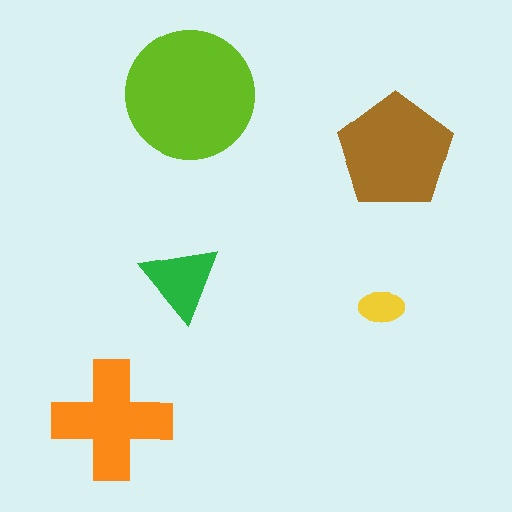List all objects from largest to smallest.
The lime circle, the brown pentagon, the orange cross, the green triangle, the yellow ellipse.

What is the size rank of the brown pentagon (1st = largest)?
2nd.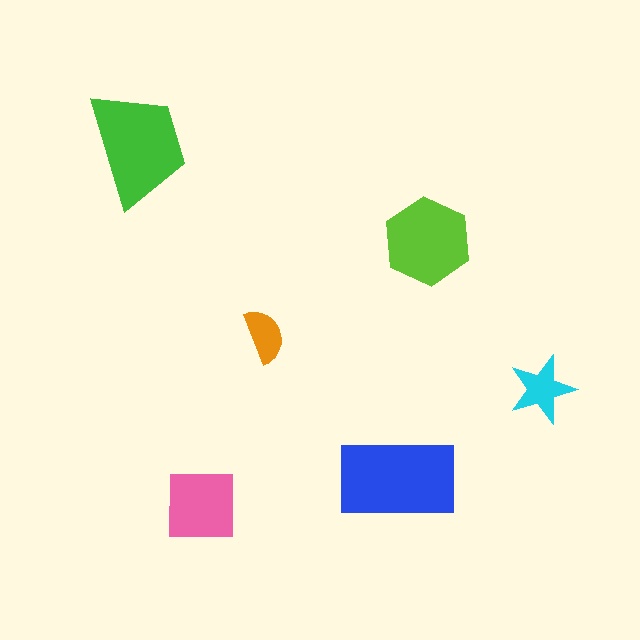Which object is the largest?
The blue rectangle.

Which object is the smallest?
The orange semicircle.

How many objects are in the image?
There are 6 objects in the image.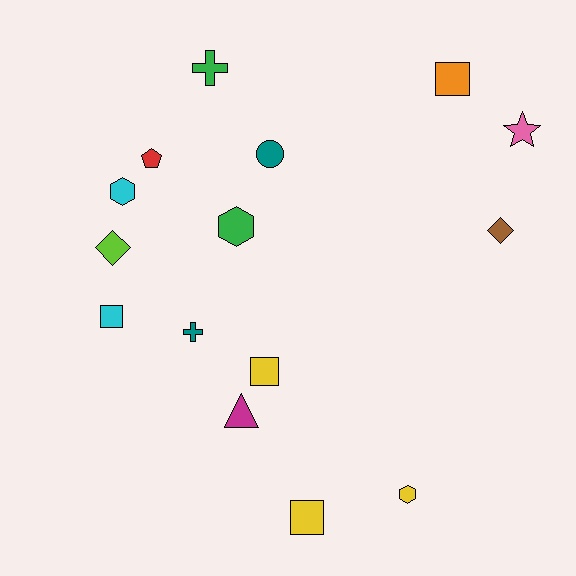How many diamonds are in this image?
There are 2 diamonds.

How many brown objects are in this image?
There is 1 brown object.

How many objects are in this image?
There are 15 objects.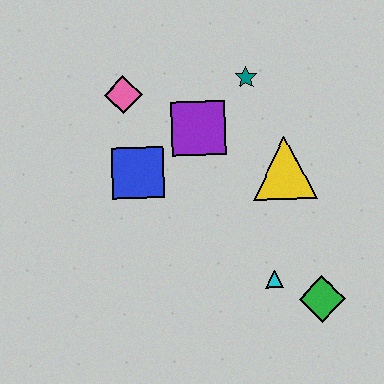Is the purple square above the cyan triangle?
Yes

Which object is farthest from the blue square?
The green diamond is farthest from the blue square.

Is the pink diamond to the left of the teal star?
Yes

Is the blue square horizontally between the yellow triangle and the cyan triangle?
No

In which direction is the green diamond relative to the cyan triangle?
The green diamond is to the right of the cyan triangle.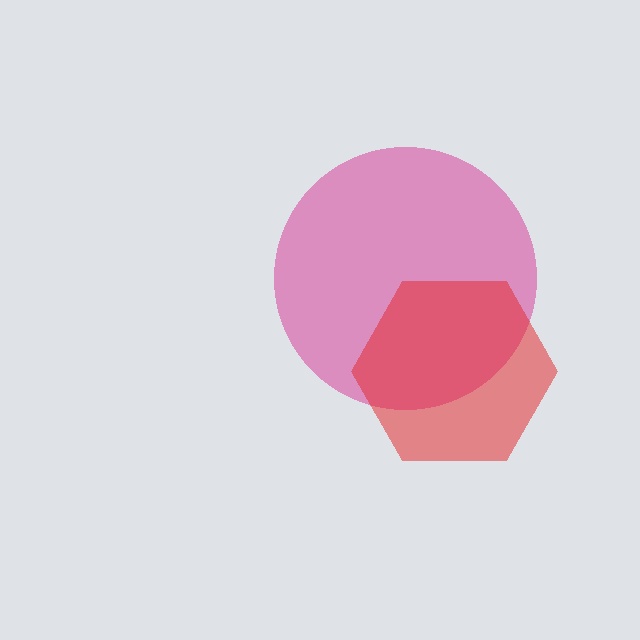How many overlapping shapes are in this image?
There are 2 overlapping shapes in the image.